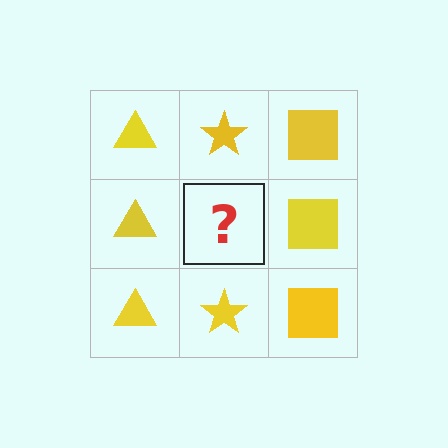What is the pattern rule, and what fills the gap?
The rule is that each column has a consistent shape. The gap should be filled with a yellow star.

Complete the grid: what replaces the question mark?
The question mark should be replaced with a yellow star.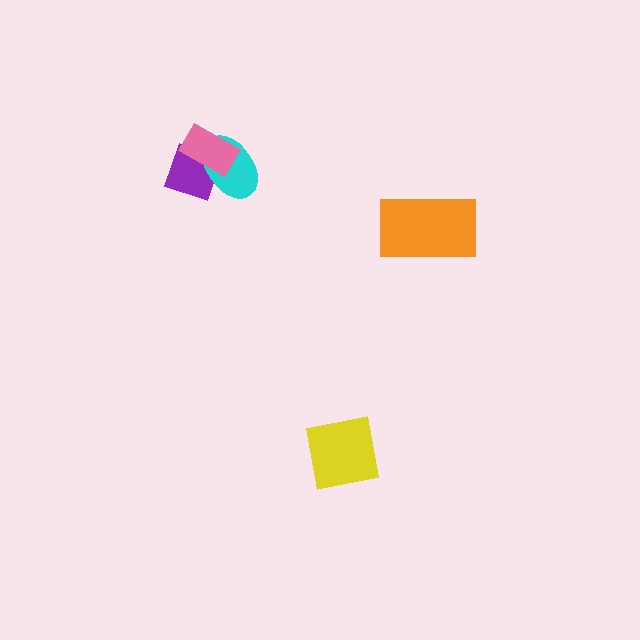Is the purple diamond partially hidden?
Yes, it is partially covered by another shape.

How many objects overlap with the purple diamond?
2 objects overlap with the purple diamond.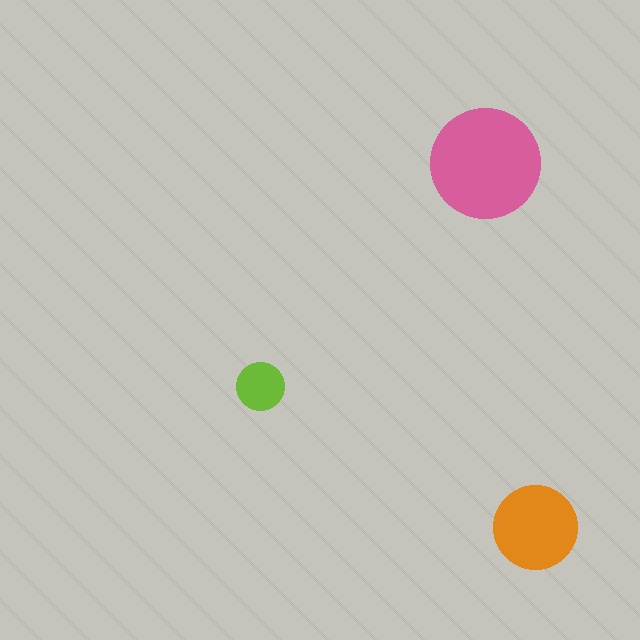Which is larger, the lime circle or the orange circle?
The orange one.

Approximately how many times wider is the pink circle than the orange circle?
About 1.5 times wider.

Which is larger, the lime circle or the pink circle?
The pink one.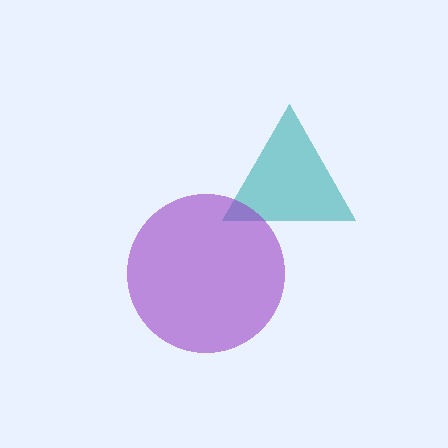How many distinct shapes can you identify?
There are 2 distinct shapes: a teal triangle, a purple circle.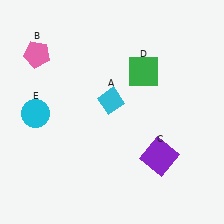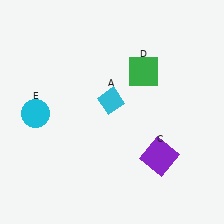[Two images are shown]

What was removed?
The pink pentagon (B) was removed in Image 2.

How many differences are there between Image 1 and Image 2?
There is 1 difference between the two images.